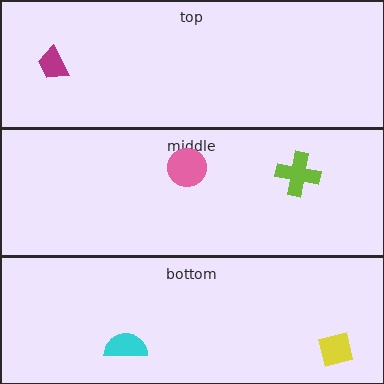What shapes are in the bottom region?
The yellow square, the cyan semicircle.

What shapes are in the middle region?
The pink circle, the lime cross.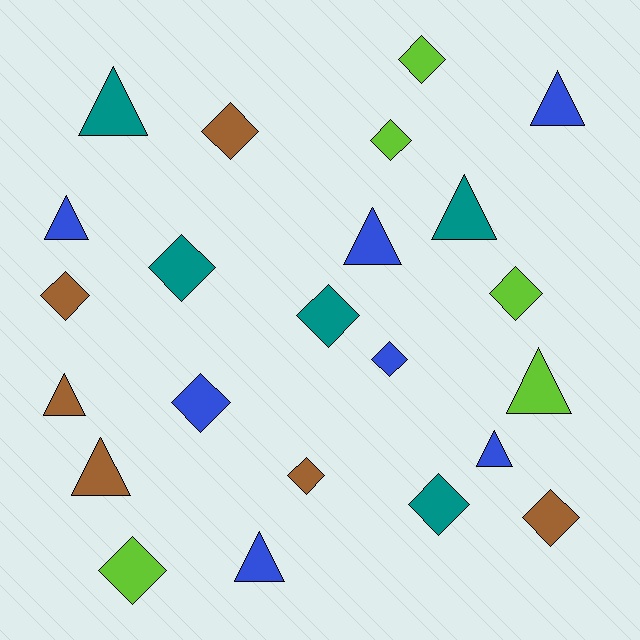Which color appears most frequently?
Blue, with 7 objects.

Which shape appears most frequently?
Diamond, with 13 objects.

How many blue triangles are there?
There are 5 blue triangles.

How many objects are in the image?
There are 23 objects.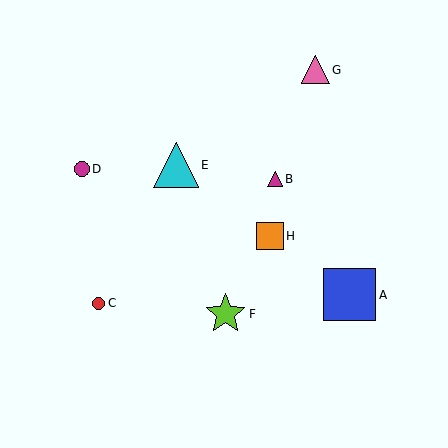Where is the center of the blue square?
The center of the blue square is at (349, 295).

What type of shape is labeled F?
Shape F is a lime star.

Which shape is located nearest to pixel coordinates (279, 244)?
The orange square (labeled H) at (270, 236) is nearest to that location.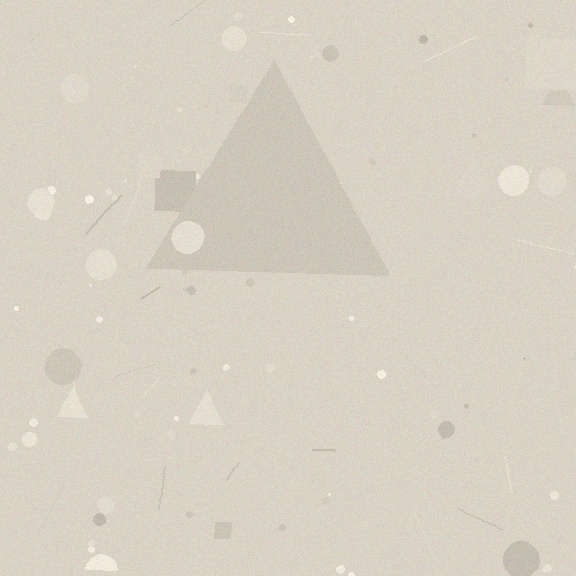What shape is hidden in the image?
A triangle is hidden in the image.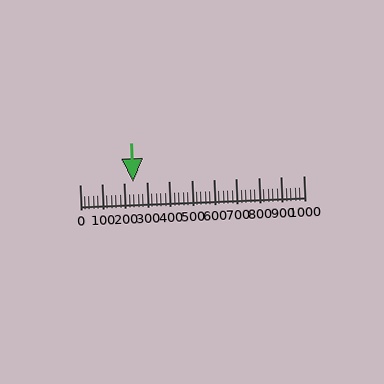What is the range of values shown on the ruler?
The ruler shows values from 0 to 1000.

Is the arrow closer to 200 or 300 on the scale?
The arrow is closer to 200.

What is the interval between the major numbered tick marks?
The major tick marks are spaced 100 units apart.